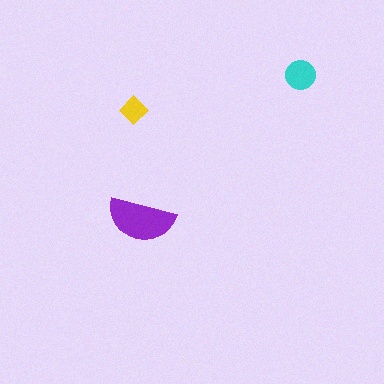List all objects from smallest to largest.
The yellow diamond, the cyan circle, the purple semicircle.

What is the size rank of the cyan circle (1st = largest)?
2nd.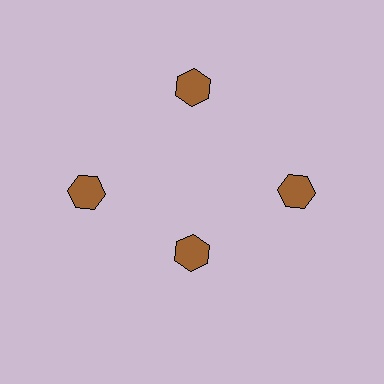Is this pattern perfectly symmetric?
No. The 4 brown hexagons are arranged in a ring, but one element near the 6 o'clock position is pulled inward toward the center, breaking the 4-fold rotational symmetry.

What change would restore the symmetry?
The symmetry would be restored by moving it outward, back onto the ring so that all 4 hexagons sit at equal angles and equal distance from the center.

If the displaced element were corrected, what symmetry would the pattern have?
It would have 4-fold rotational symmetry — the pattern would map onto itself every 90 degrees.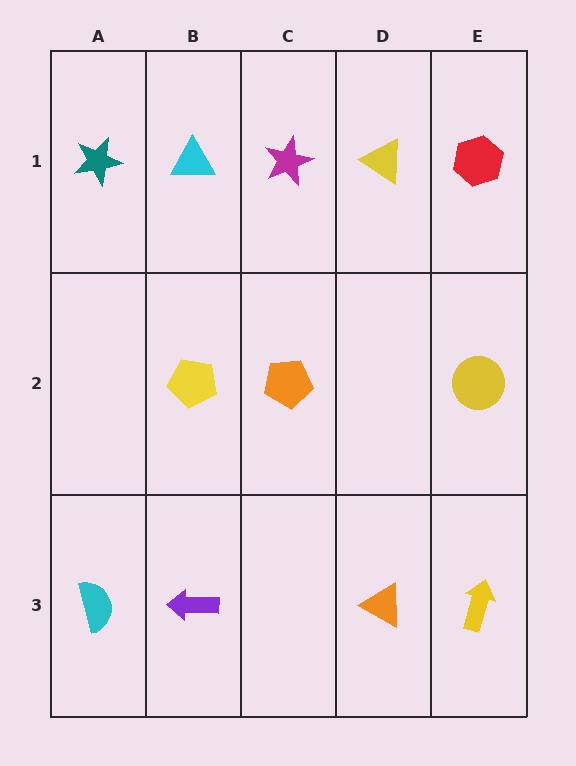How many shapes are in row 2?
3 shapes.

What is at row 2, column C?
An orange pentagon.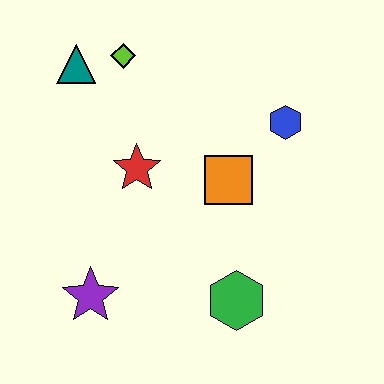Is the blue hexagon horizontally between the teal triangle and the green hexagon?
No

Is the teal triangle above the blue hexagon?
Yes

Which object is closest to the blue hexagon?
The orange square is closest to the blue hexagon.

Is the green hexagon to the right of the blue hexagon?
No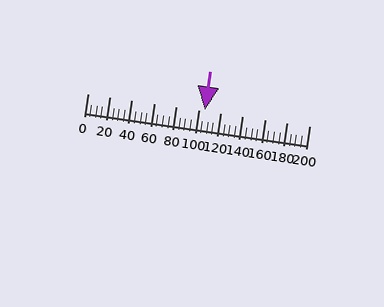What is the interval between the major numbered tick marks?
The major tick marks are spaced 20 units apart.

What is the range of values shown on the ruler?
The ruler shows values from 0 to 200.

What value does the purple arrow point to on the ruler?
The purple arrow points to approximately 106.